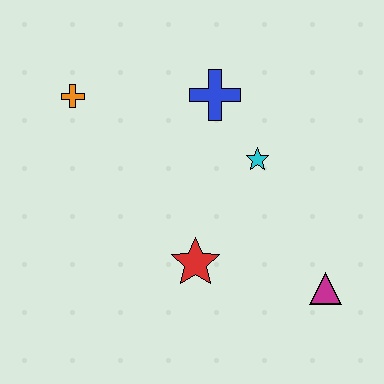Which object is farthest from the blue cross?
The magenta triangle is farthest from the blue cross.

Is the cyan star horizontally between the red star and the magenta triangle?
Yes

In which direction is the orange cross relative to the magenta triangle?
The orange cross is to the left of the magenta triangle.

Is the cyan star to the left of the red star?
No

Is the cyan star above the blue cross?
No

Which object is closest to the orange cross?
The blue cross is closest to the orange cross.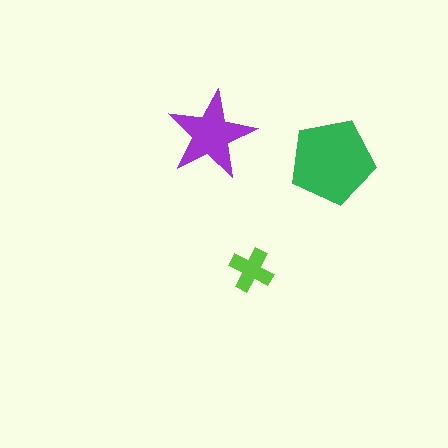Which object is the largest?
The green pentagon.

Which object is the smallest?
The lime cross.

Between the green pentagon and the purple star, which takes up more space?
The green pentagon.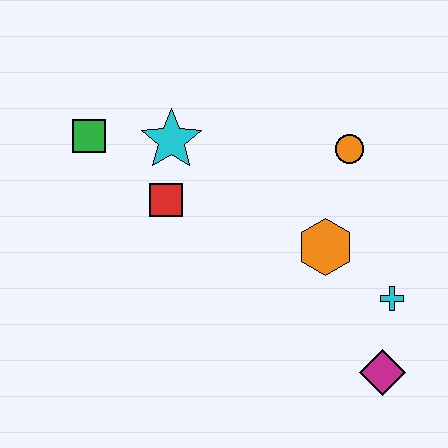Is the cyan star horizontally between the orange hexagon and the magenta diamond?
No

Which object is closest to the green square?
The cyan star is closest to the green square.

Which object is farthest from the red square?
The magenta diamond is farthest from the red square.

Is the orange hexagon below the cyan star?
Yes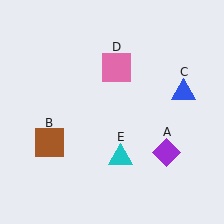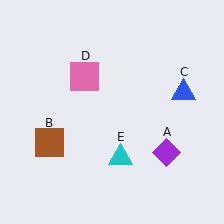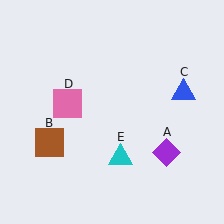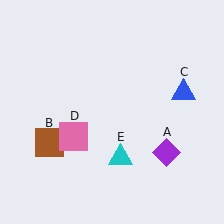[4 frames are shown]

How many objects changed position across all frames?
1 object changed position: pink square (object D).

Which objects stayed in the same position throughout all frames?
Purple diamond (object A) and brown square (object B) and blue triangle (object C) and cyan triangle (object E) remained stationary.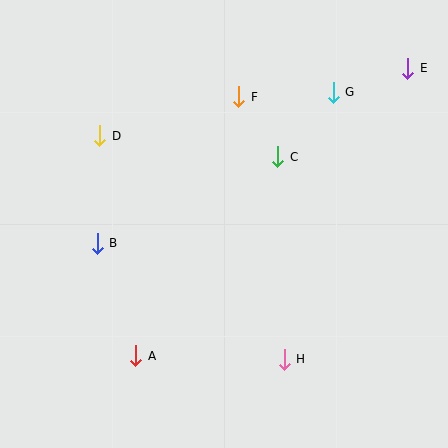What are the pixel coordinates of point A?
Point A is at (136, 356).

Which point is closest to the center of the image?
Point C at (278, 157) is closest to the center.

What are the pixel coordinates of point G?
Point G is at (333, 92).